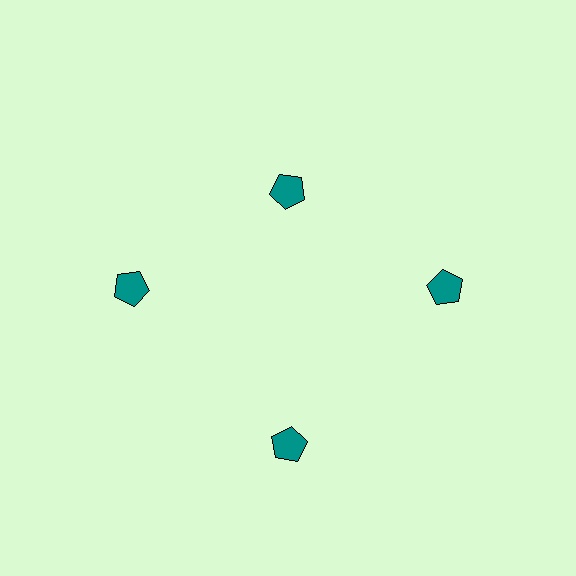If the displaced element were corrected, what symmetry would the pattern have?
It would have 4-fold rotational symmetry — the pattern would map onto itself every 90 degrees.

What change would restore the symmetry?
The symmetry would be restored by moving it outward, back onto the ring so that all 4 pentagons sit at equal angles and equal distance from the center.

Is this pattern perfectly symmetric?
No. The 4 teal pentagons are arranged in a ring, but one element near the 12 o'clock position is pulled inward toward the center, breaking the 4-fold rotational symmetry.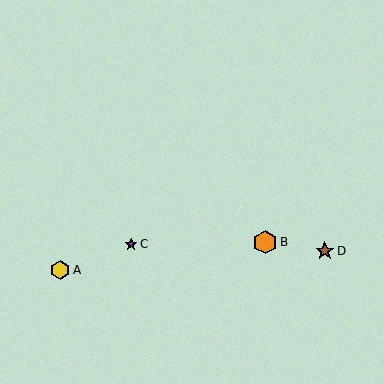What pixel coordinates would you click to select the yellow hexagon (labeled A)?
Click at (60, 270) to select the yellow hexagon A.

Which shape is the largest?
The orange hexagon (labeled B) is the largest.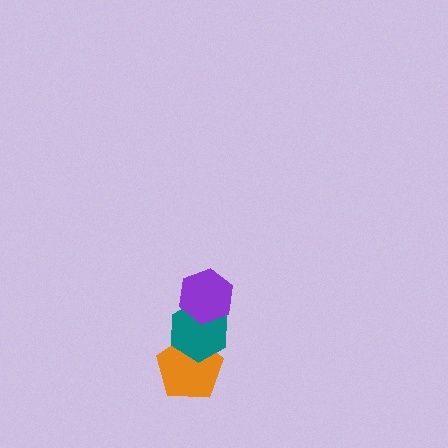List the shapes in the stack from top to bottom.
From top to bottom: the purple hexagon, the teal hexagon, the orange pentagon.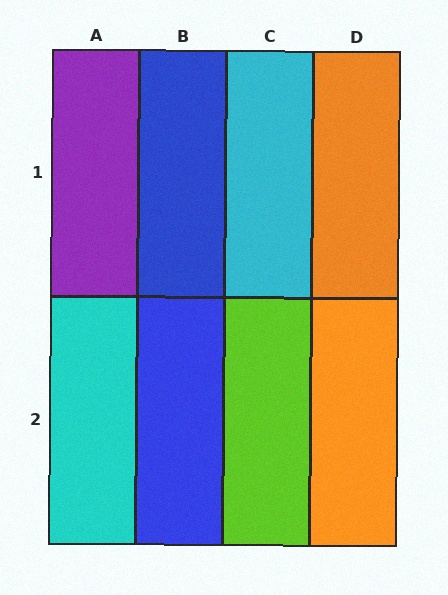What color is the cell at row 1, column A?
Purple.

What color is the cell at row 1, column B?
Blue.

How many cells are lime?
1 cell is lime.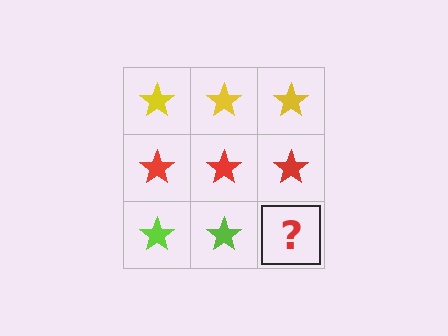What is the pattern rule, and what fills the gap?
The rule is that each row has a consistent color. The gap should be filled with a lime star.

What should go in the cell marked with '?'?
The missing cell should contain a lime star.